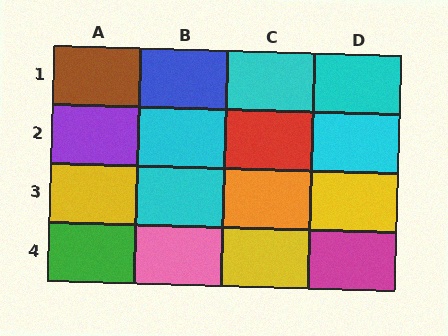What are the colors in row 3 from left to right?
Yellow, cyan, orange, yellow.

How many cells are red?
1 cell is red.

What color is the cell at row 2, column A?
Purple.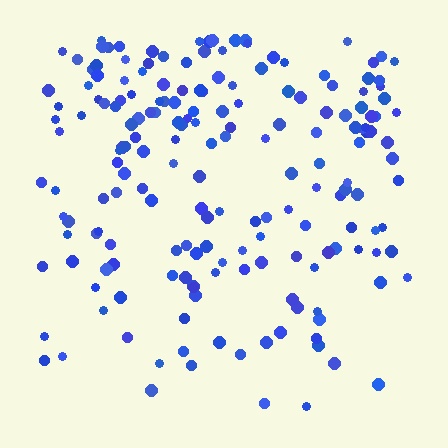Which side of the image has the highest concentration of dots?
The top.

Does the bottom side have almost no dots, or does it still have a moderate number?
Still a moderate number, just noticeably fewer than the top.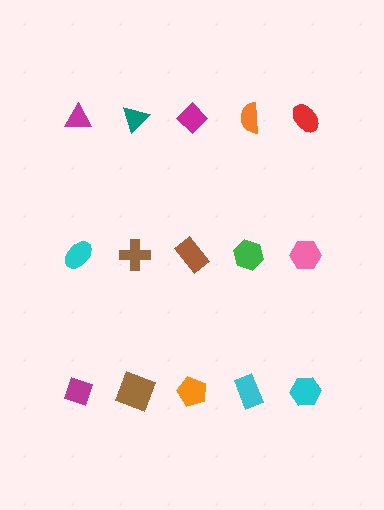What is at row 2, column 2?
A brown cross.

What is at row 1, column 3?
A magenta diamond.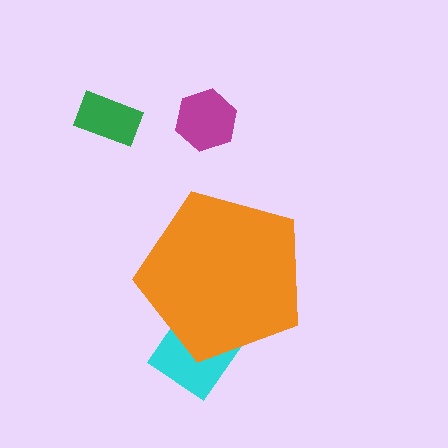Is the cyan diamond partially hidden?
Yes, the cyan diamond is partially hidden behind the orange pentagon.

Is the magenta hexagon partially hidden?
No, the magenta hexagon is fully visible.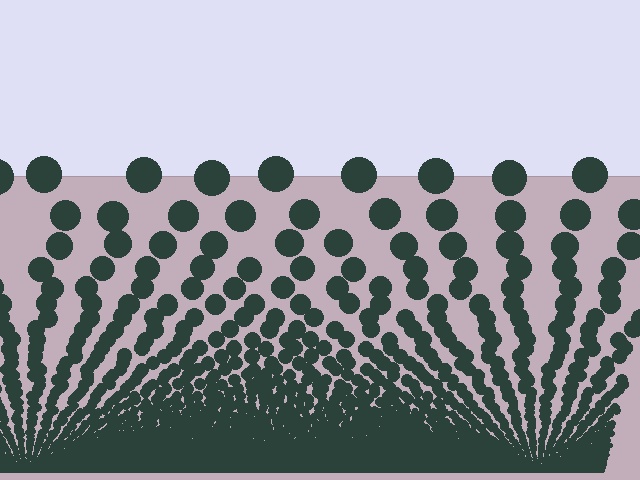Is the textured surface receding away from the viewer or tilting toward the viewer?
The surface appears to tilt toward the viewer. Texture elements get larger and sparser toward the top.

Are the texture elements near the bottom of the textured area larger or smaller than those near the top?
Smaller. The gradient is inverted — elements near the bottom are smaller and denser.